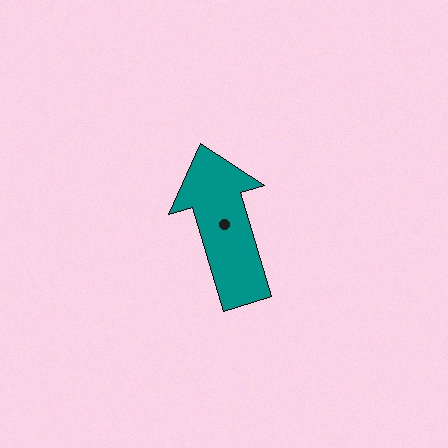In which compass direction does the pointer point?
North.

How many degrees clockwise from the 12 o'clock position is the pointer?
Approximately 343 degrees.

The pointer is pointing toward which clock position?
Roughly 11 o'clock.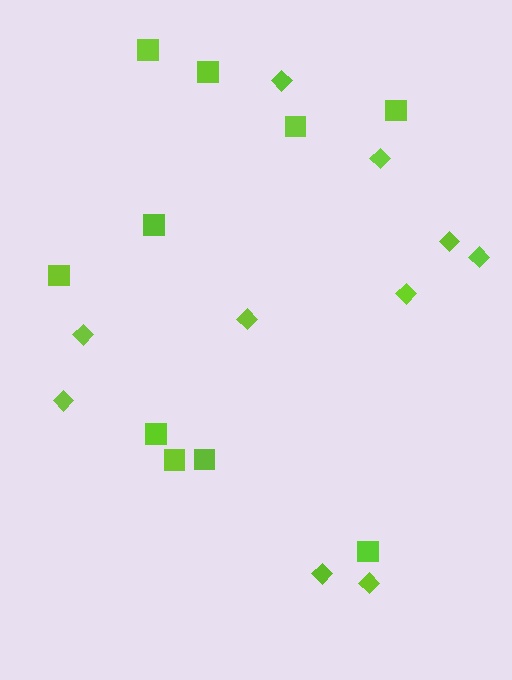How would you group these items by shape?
There are 2 groups: one group of squares (10) and one group of diamonds (10).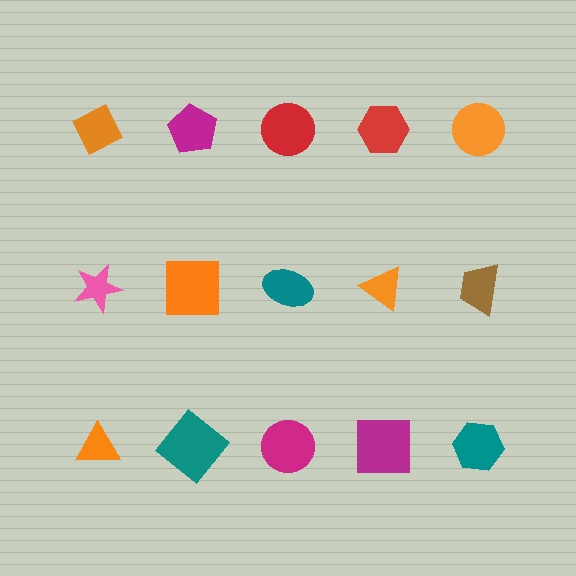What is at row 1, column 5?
An orange circle.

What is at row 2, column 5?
A brown trapezoid.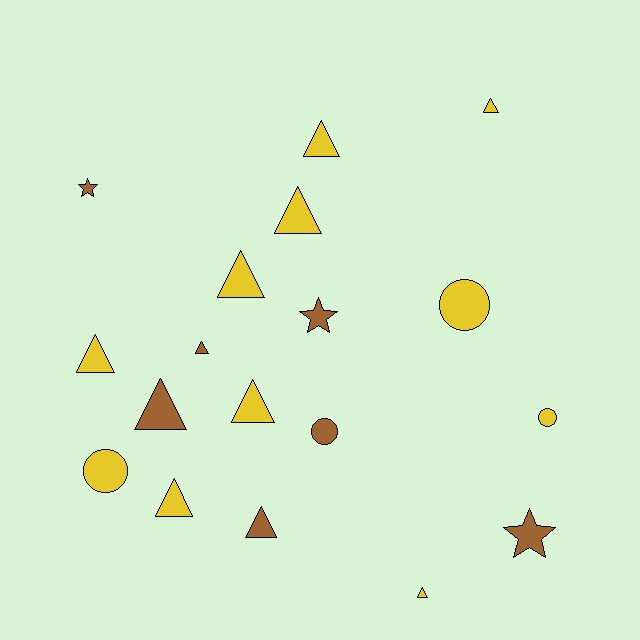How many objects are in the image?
There are 18 objects.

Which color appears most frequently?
Yellow, with 11 objects.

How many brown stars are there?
There are 3 brown stars.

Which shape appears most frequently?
Triangle, with 11 objects.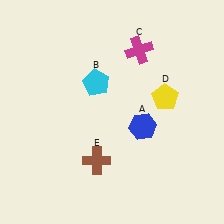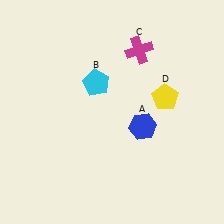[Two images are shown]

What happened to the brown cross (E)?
The brown cross (E) was removed in Image 2. It was in the bottom-left area of Image 1.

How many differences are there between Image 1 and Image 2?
There is 1 difference between the two images.